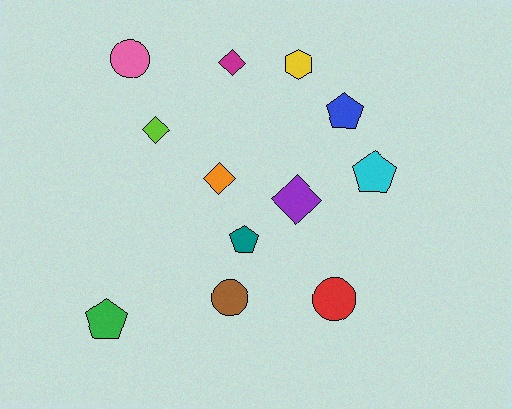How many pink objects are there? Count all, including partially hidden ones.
There is 1 pink object.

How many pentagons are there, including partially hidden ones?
There are 4 pentagons.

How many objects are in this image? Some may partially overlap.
There are 12 objects.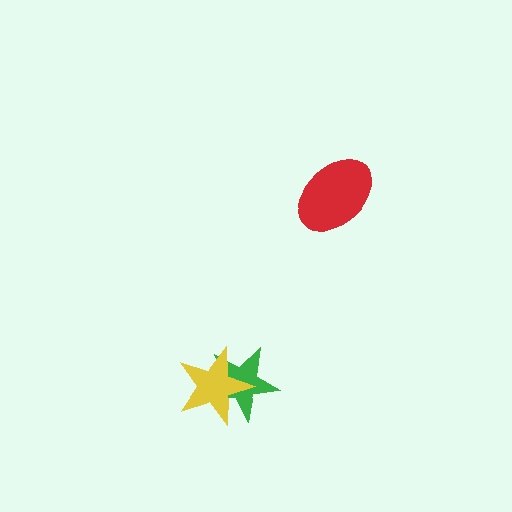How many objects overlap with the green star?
1 object overlaps with the green star.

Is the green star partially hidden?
Yes, it is partially covered by another shape.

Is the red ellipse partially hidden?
No, no other shape covers it.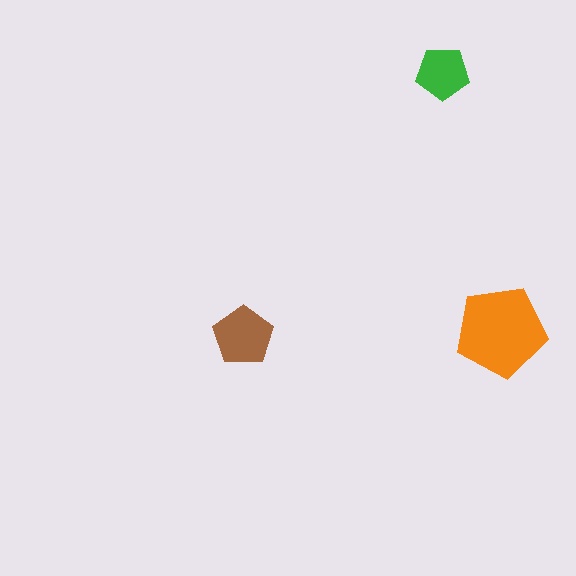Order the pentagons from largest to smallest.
the orange one, the brown one, the green one.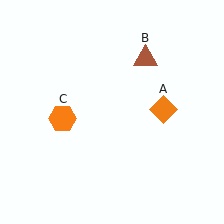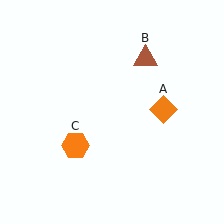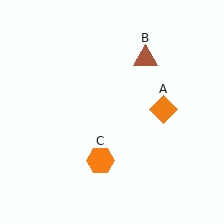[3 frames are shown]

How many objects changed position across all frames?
1 object changed position: orange hexagon (object C).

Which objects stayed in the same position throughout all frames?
Orange diamond (object A) and brown triangle (object B) remained stationary.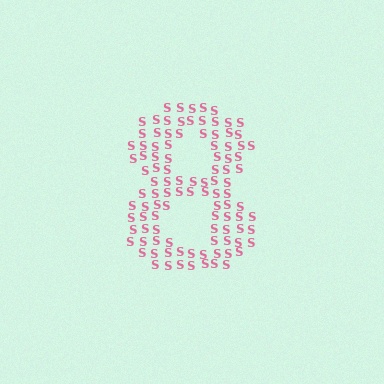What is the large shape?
The large shape is the digit 8.